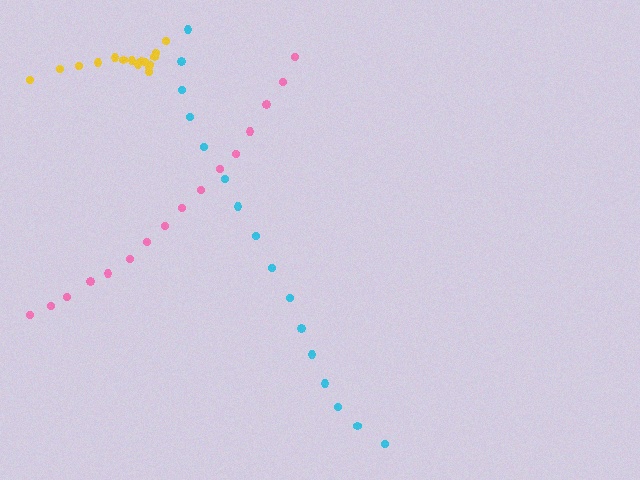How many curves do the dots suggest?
There are 3 distinct paths.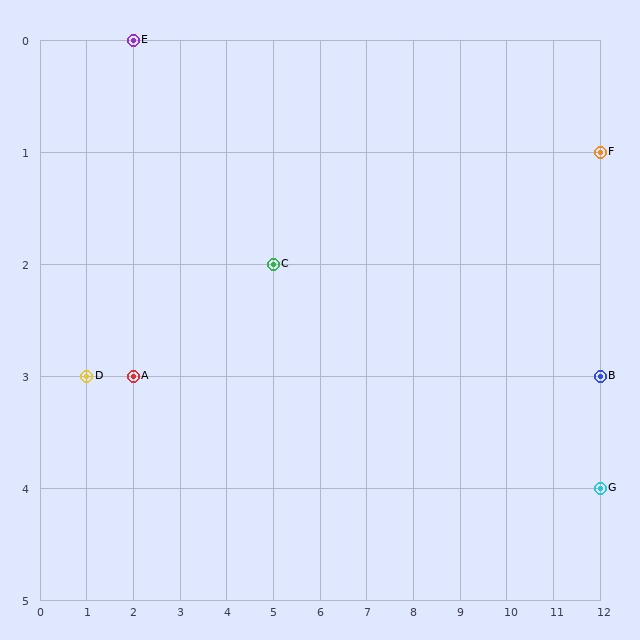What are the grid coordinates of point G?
Point G is at grid coordinates (12, 4).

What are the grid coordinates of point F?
Point F is at grid coordinates (12, 1).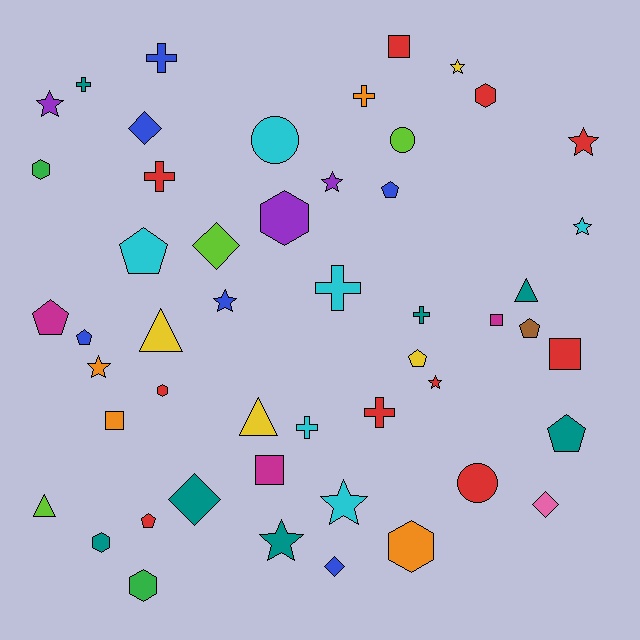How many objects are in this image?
There are 50 objects.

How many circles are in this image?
There are 3 circles.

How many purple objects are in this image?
There are 3 purple objects.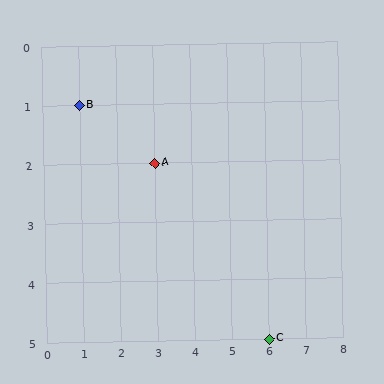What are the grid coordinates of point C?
Point C is at grid coordinates (6, 5).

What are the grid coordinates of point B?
Point B is at grid coordinates (1, 1).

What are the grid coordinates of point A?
Point A is at grid coordinates (3, 2).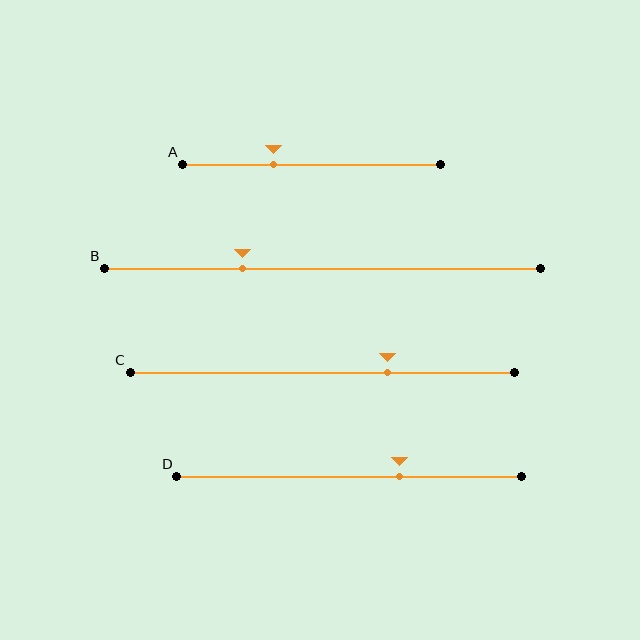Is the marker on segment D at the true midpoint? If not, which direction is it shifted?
No, the marker on segment D is shifted to the right by about 15% of the segment length.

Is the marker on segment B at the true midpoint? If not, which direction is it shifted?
No, the marker on segment B is shifted to the left by about 18% of the segment length.